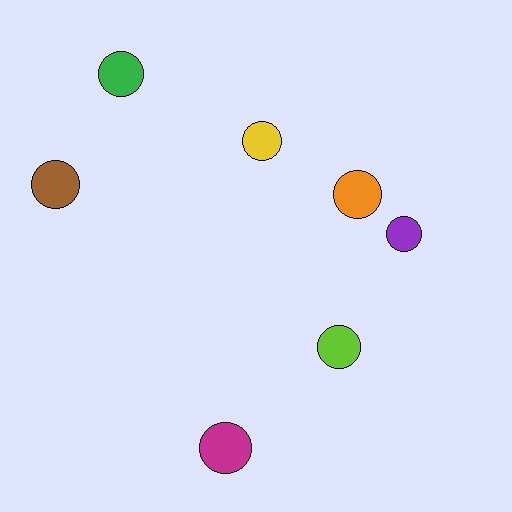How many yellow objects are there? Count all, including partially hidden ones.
There is 1 yellow object.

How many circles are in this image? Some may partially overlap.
There are 7 circles.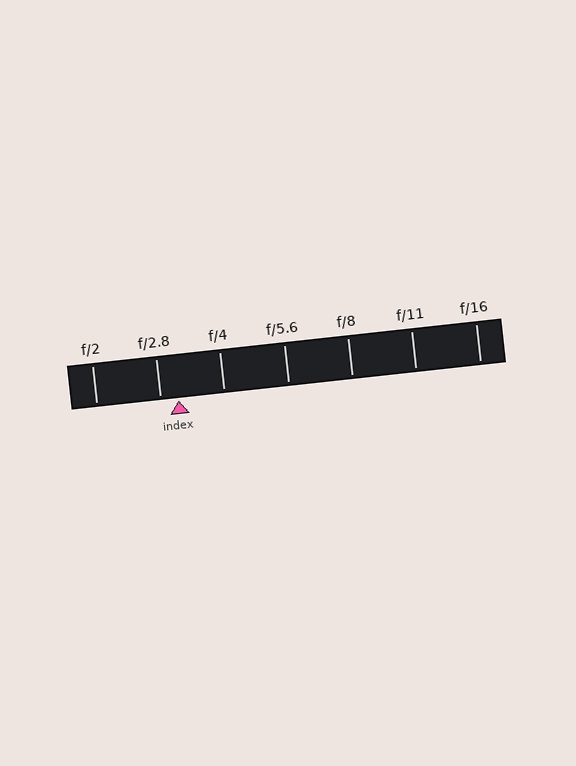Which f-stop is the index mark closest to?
The index mark is closest to f/2.8.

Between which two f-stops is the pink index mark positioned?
The index mark is between f/2.8 and f/4.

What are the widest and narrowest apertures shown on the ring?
The widest aperture shown is f/2 and the narrowest is f/16.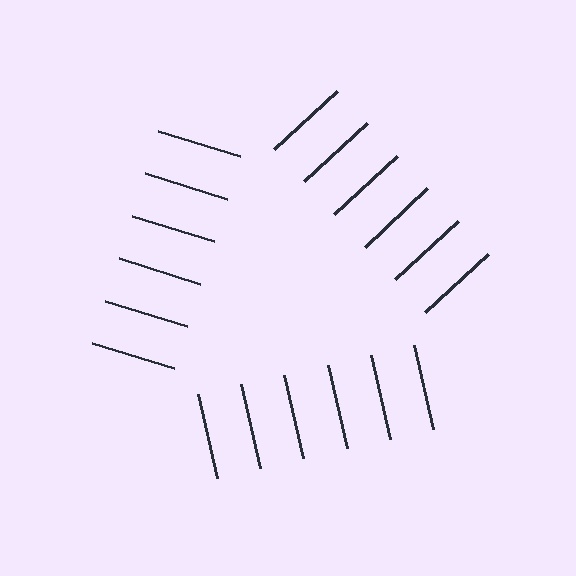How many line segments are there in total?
18 — 6 along each of the 3 edges.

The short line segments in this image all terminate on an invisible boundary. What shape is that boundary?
An illusory triangle — the line segments terminate on its edges but no continuous stroke is drawn.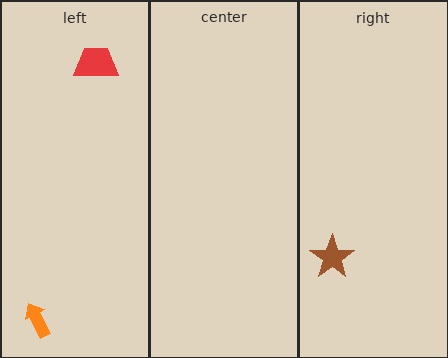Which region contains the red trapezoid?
The left region.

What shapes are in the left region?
The orange arrow, the red trapezoid.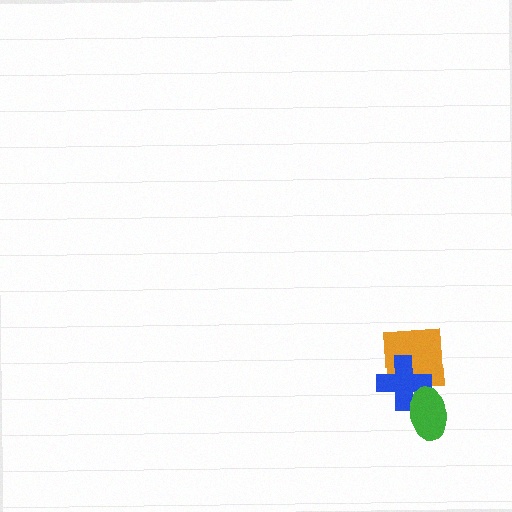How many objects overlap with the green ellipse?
2 objects overlap with the green ellipse.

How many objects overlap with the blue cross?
2 objects overlap with the blue cross.